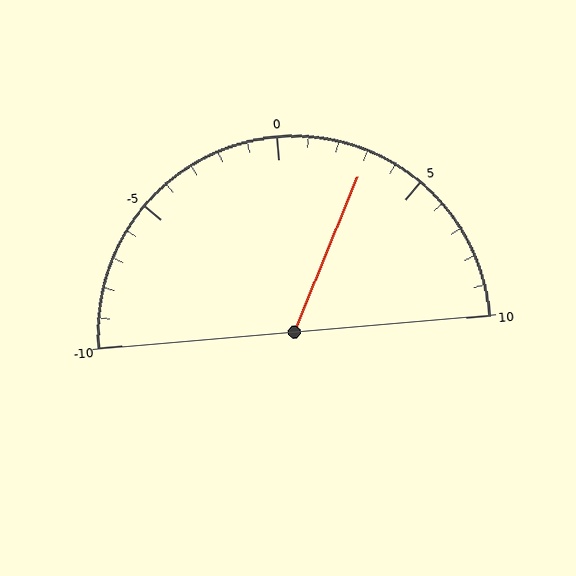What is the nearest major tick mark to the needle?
The nearest major tick mark is 5.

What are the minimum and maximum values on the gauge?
The gauge ranges from -10 to 10.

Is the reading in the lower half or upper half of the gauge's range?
The reading is in the upper half of the range (-10 to 10).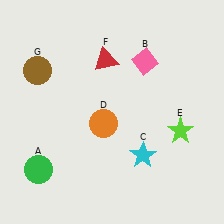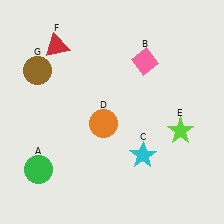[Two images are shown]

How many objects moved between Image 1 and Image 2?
1 object moved between the two images.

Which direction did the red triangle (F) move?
The red triangle (F) moved left.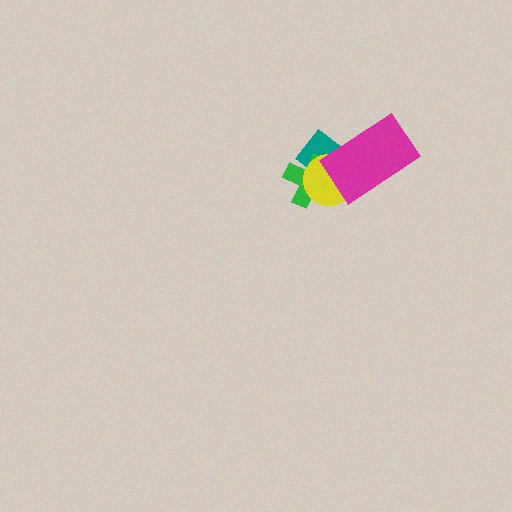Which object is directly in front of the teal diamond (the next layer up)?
The green cross is directly in front of the teal diamond.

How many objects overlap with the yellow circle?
3 objects overlap with the yellow circle.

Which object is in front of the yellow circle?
The magenta rectangle is in front of the yellow circle.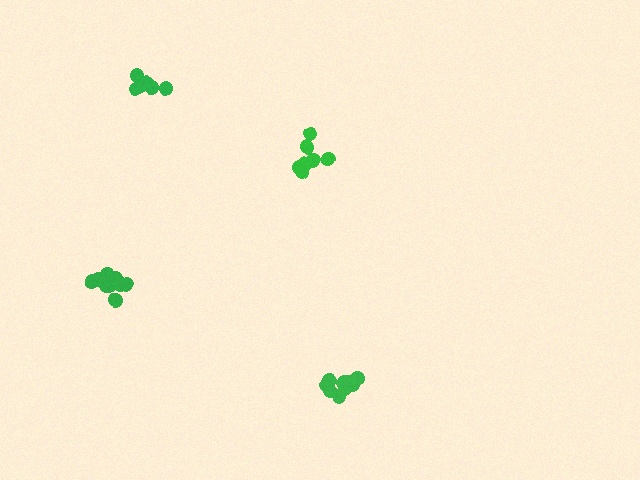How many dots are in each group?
Group 1: 10 dots, Group 2: 7 dots, Group 3: 6 dots, Group 4: 10 dots (33 total).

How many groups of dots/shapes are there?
There are 4 groups.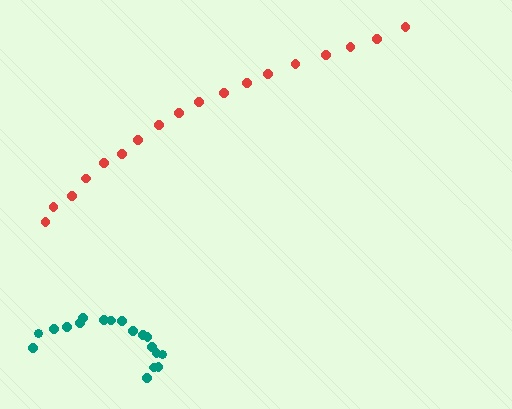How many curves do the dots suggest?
There are 2 distinct paths.